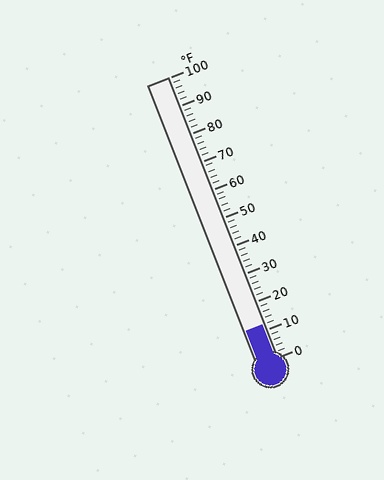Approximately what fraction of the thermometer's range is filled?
The thermometer is filled to approximately 10% of its range.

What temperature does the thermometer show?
The thermometer shows approximately 12°F.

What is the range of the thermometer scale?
The thermometer scale ranges from 0°F to 100°F.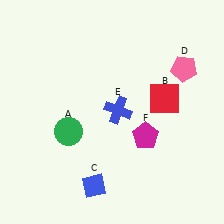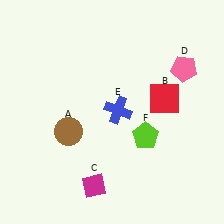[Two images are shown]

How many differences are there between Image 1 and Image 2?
There are 3 differences between the two images.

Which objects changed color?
A changed from green to brown. C changed from blue to magenta. F changed from magenta to lime.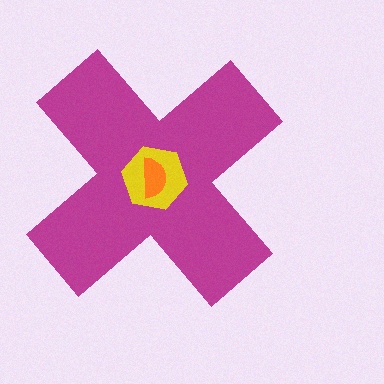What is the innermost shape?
The orange semicircle.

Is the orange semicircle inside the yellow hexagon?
Yes.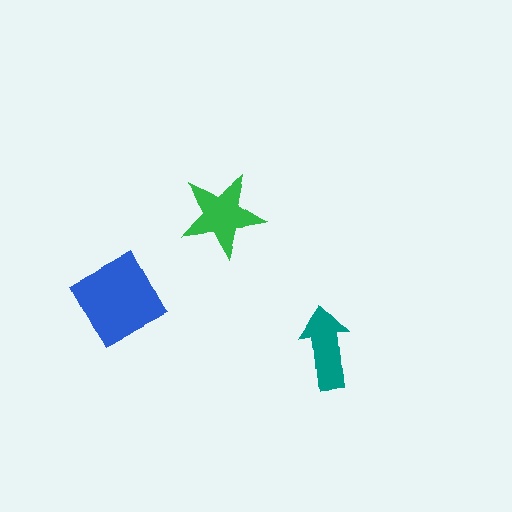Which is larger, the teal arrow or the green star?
The green star.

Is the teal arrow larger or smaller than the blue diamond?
Smaller.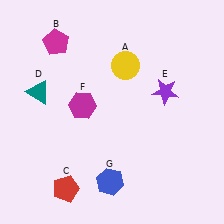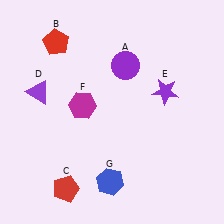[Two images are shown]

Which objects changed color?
A changed from yellow to purple. B changed from magenta to red. D changed from teal to purple.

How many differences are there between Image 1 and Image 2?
There are 3 differences between the two images.